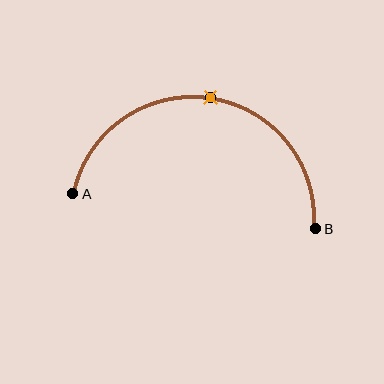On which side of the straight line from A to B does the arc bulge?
The arc bulges above the straight line connecting A and B.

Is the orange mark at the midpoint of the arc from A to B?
Yes. The orange mark lies on the arc at equal arc-length from both A and B — it is the arc midpoint.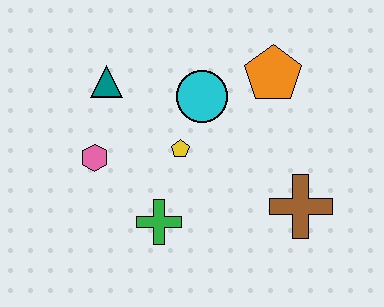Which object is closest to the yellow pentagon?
The cyan circle is closest to the yellow pentagon.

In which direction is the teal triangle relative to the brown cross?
The teal triangle is to the left of the brown cross.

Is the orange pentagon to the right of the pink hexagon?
Yes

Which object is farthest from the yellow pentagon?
The brown cross is farthest from the yellow pentagon.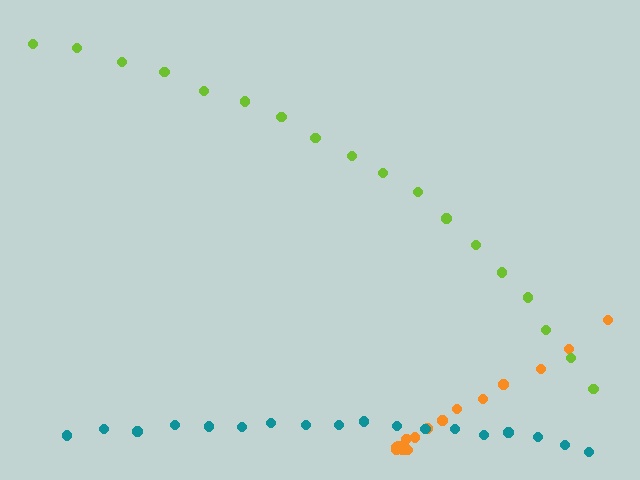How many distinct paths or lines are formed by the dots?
There are 3 distinct paths.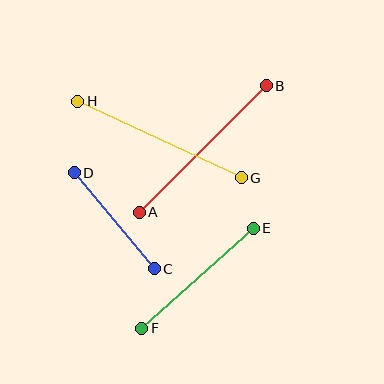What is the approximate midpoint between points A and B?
The midpoint is at approximately (203, 149) pixels.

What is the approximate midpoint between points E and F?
The midpoint is at approximately (197, 278) pixels.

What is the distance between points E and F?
The distance is approximately 150 pixels.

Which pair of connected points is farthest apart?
Points G and H are farthest apart.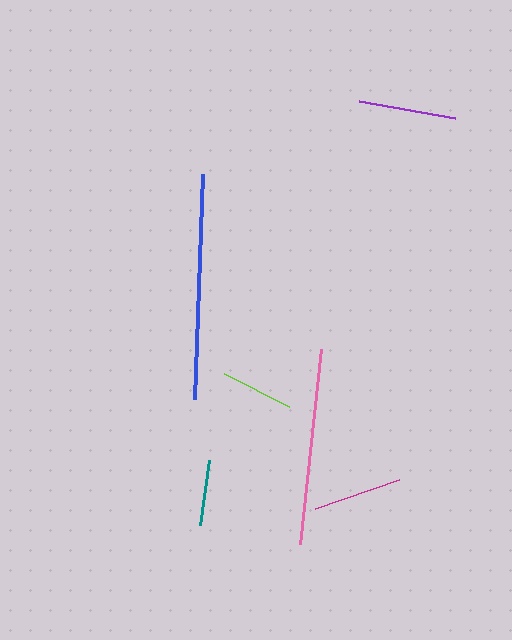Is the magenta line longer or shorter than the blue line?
The blue line is longer than the magenta line.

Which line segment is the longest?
The blue line is the longest at approximately 225 pixels.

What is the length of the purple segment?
The purple segment is approximately 97 pixels long.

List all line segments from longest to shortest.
From longest to shortest: blue, pink, purple, magenta, lime, teal.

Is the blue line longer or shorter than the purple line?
The blue line is longer than the purple line.